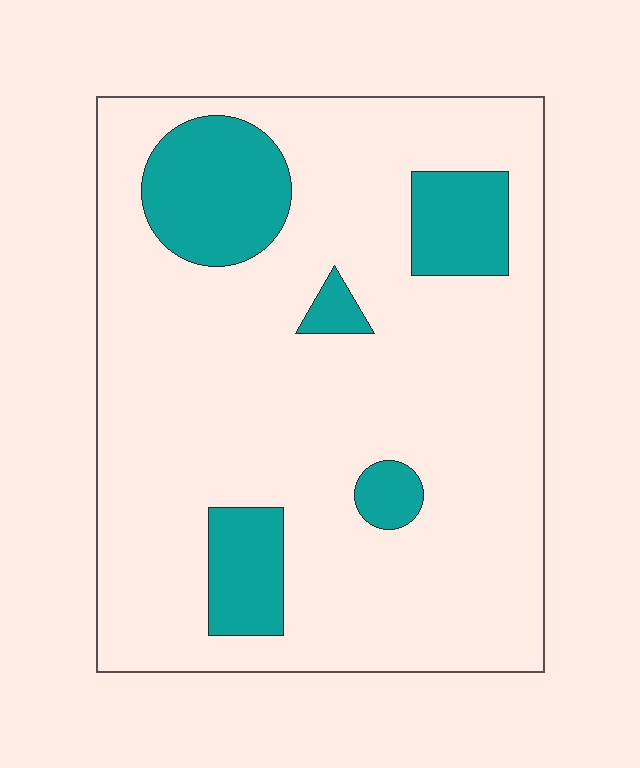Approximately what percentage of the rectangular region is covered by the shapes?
Approximately 15%.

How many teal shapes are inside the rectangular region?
5.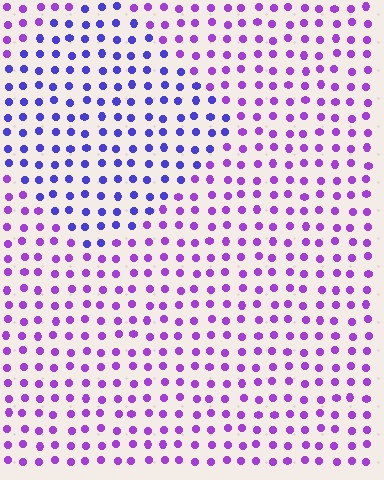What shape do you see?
I see a diamond.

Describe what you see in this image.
The image is filled with small purple elements in a uniform arrangement. A diamond-shaped region is visible where the elements are tinted to a slightly different hue, forming a subtle color boundary.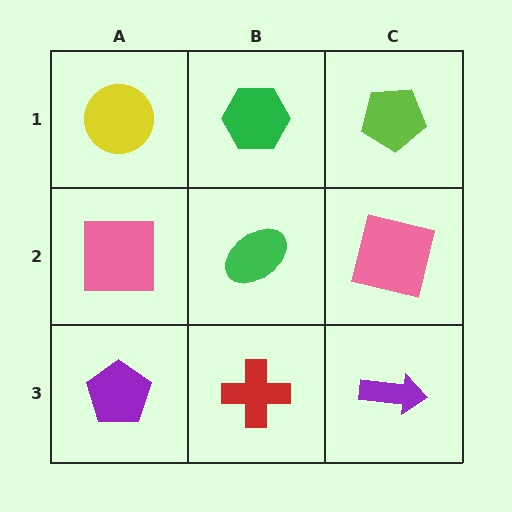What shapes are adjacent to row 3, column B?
A green ellipse (row 2, column B), a purple pentagon (row 3, column A), a purple arrow (row 3, column C).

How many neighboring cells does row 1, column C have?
2.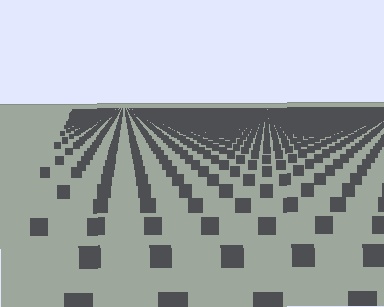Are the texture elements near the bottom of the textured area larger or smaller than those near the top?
Larger. Near the bottom, elements are closer to the viewer and appear at a bigger on-screen size.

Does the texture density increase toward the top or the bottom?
Density increases toward the top.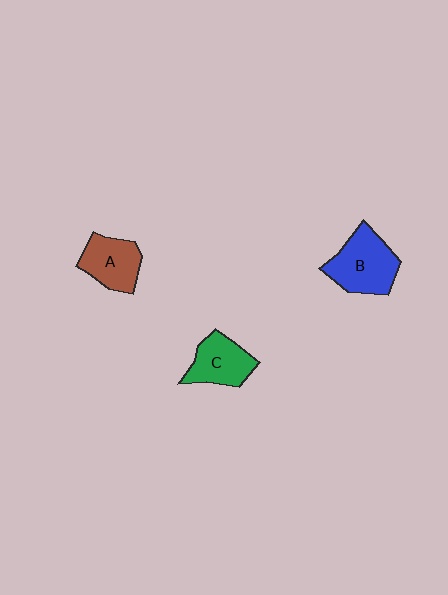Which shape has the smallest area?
Shape C (green).